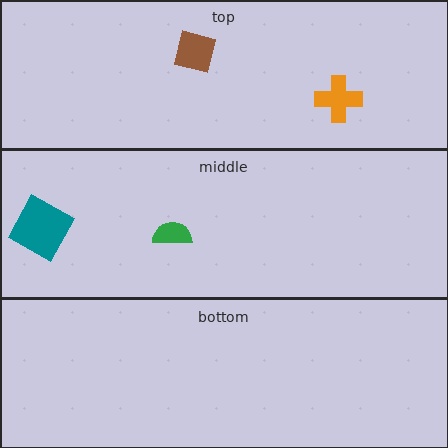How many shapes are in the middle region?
2.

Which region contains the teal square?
The middle region.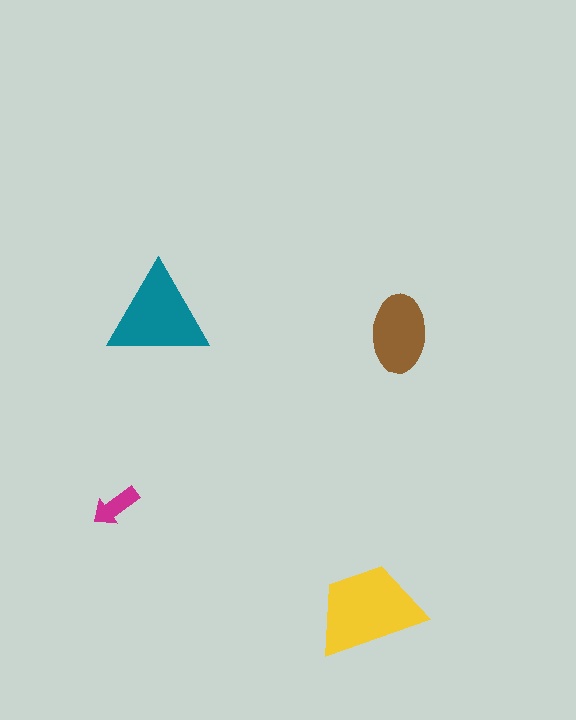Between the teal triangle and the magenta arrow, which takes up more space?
The teal triangle.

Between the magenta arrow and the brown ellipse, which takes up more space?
The brown ellipse.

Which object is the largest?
The yellow trapezoid.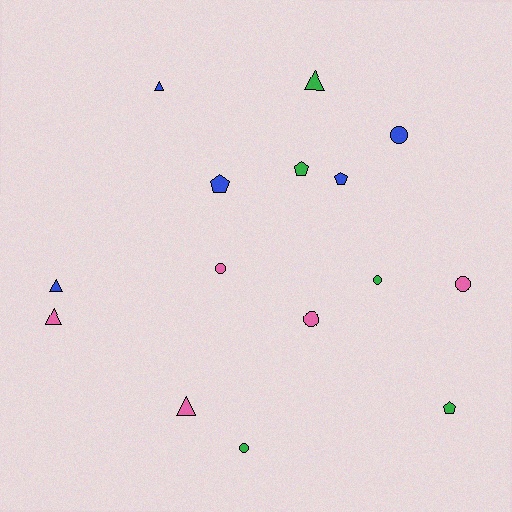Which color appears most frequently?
Green, with 5 objects.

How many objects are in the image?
There are 15 objects.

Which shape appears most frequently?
Circle, with 6 objects.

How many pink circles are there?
There are 3 pink circles.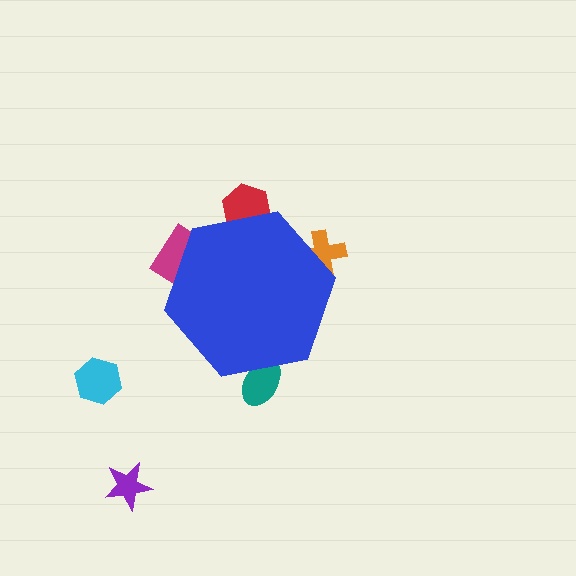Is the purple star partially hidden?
No, the purple star is fully visible.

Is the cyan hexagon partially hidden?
No, the cyan hexagon is fully visible.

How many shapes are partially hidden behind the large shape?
4 shapes are partially hidden.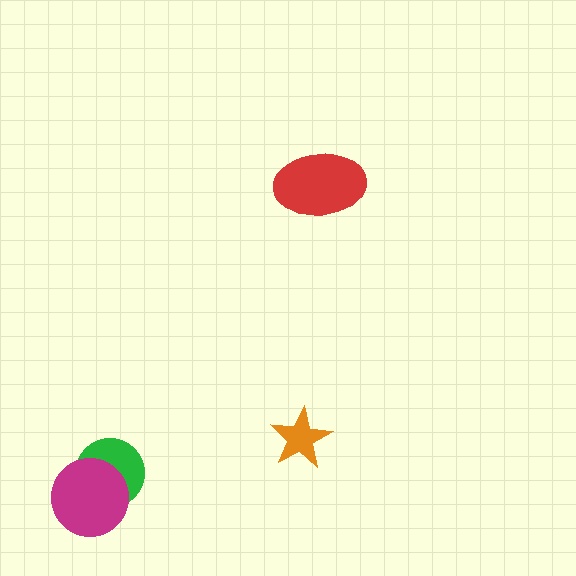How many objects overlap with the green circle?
1 object overlaps with the green circle.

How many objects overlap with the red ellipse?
0 objects overlap with the red ellipse.